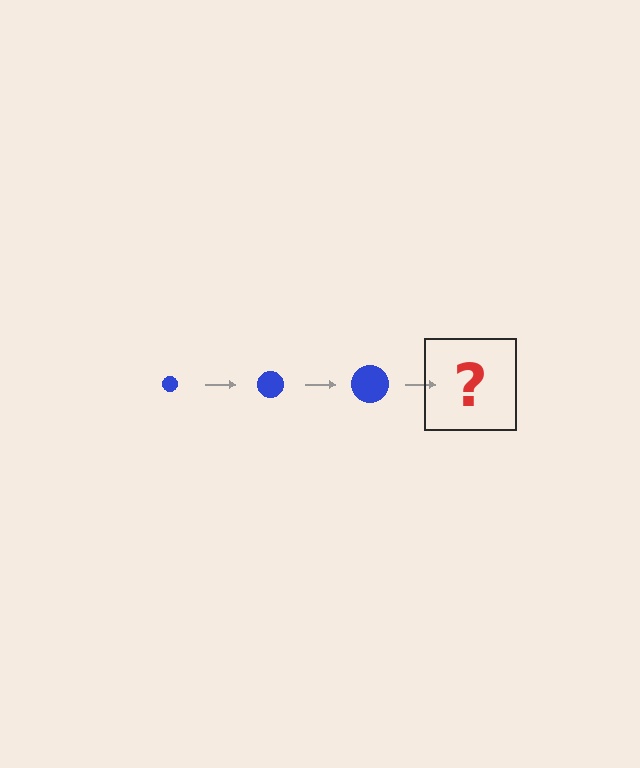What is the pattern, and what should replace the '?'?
The pattern is that the circle gets progressively larger each step. The '?' should be a blue circle, larger than the previous one.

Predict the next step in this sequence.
The next step is a blue circle, larger than the previous one.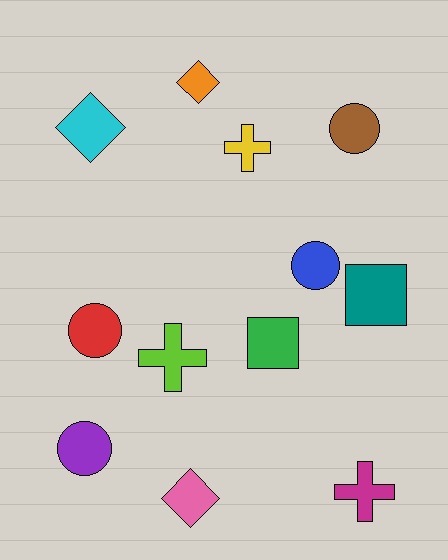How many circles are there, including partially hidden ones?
There are 4 circles.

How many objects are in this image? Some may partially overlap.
There are 12 objects.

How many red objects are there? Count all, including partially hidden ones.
There is 1 red object.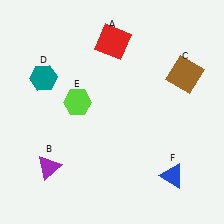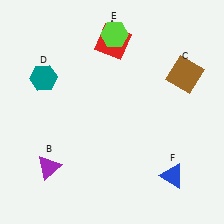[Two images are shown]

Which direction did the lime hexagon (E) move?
The lime hexagon (E) moved up.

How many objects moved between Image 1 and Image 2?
1 object moved between the two images.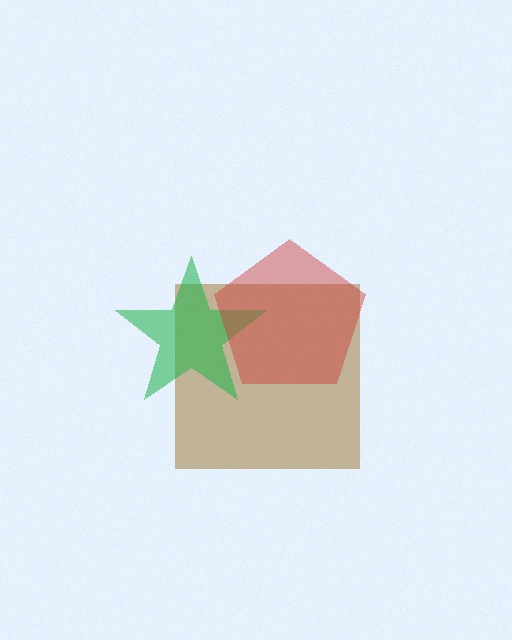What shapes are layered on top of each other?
The layered shapes are: a brown square, a green star, a red pentagon.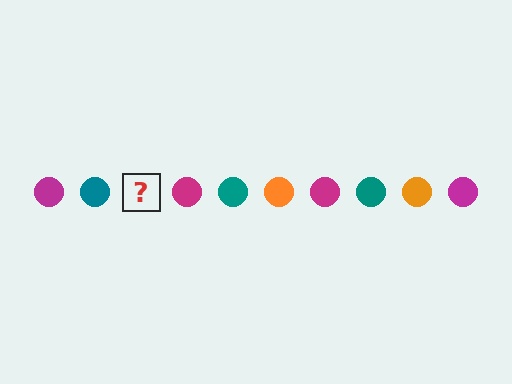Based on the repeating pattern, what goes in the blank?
The blank should be an orange circle.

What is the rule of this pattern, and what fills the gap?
The rule is that the pattern cycles through magenta, teal, orange circles. The gap should be filled with an orange circle.